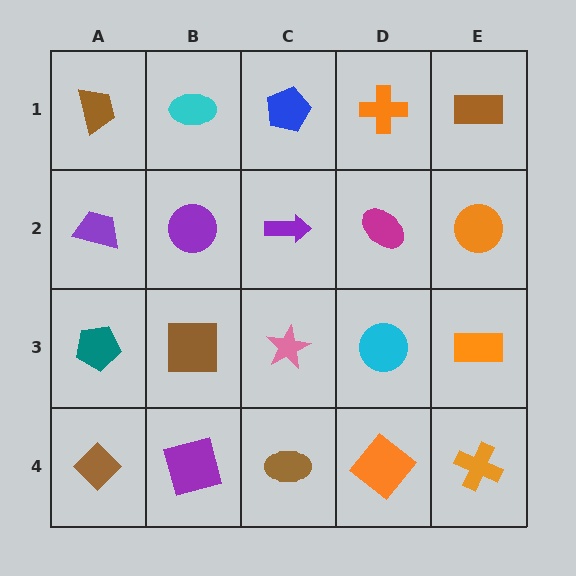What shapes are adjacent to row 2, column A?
A brown trapezoid (row 1, column A), a teal pentagon (row 3, column A), a purple circle (row 2, column B).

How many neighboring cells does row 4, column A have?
2.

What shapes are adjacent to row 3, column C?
A purple arrow (row 2, column C), a brown ellipse (row 4, column C), a brown square (row 3, column B), a cyan circle (row 3, column D).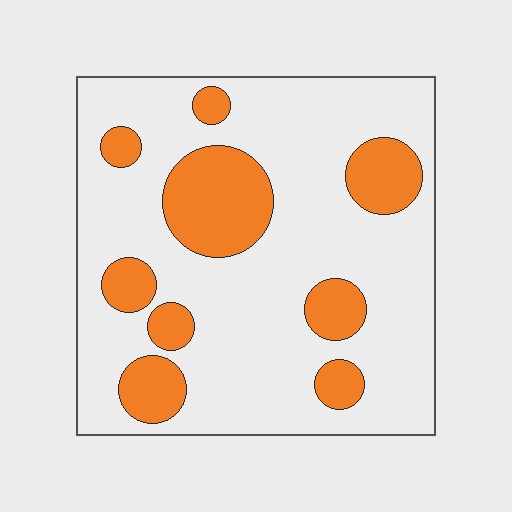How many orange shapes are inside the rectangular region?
9.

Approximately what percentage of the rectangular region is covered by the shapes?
Approximately 25%.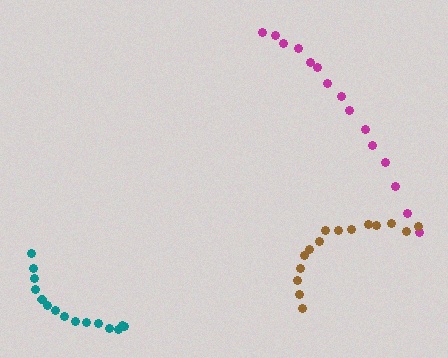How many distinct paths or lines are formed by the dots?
There are 3 distinct paths.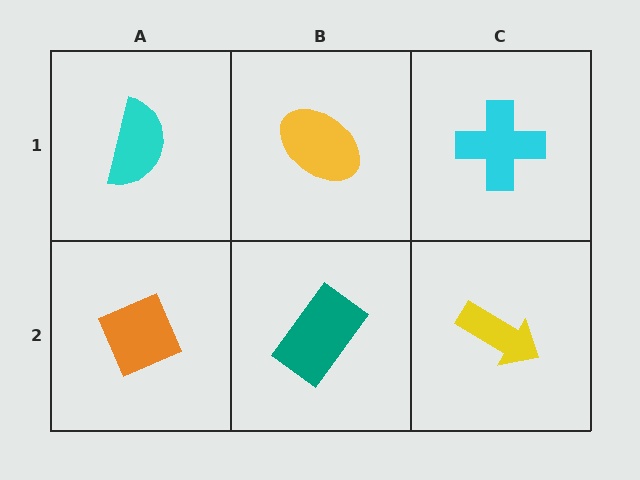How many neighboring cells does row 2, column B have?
3.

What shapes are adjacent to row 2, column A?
A cyan semicircle (row 1, column A), a teal rectangle (row 2, column B).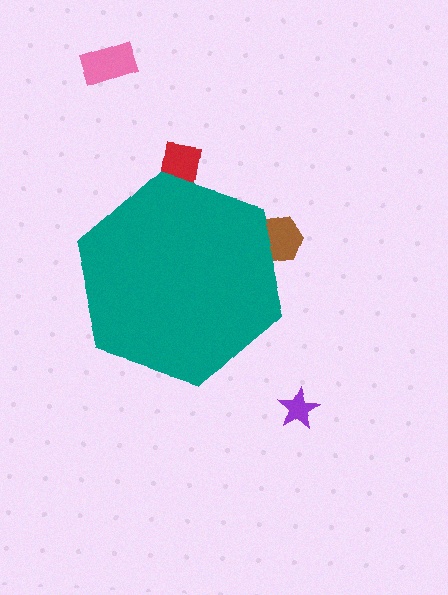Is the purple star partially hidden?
No, the purple star is fully visible.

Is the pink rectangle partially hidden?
No, the pink rectangle is fully visible.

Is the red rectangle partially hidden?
Yes, the red rectangle is partially hidden behind the teal hexagon.